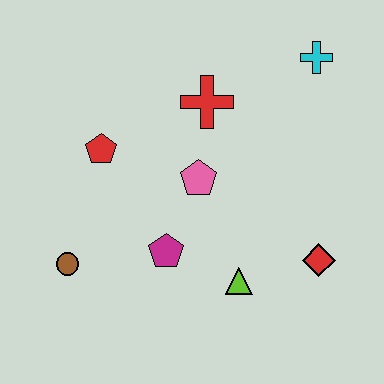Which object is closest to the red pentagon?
The pink pentagon is closest to the red pentagon.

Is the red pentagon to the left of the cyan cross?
Yes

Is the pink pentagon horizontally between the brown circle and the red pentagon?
No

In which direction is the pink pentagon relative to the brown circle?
The pink pentagon is to the right of the brown circle.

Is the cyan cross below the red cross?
No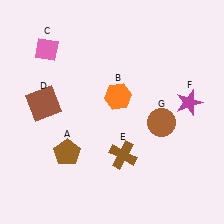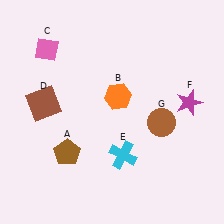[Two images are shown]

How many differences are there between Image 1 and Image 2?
There is 1 difference between the two images.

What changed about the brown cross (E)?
In Image 1, E is brown. In Image 2, it changed to cyan.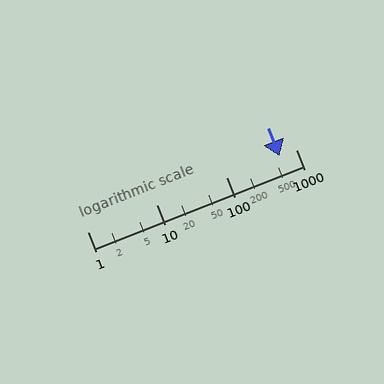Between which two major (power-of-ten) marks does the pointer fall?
The pointer is between 100 and 1000.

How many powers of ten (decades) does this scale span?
The scale spans 3 decades, from 1 to 1000.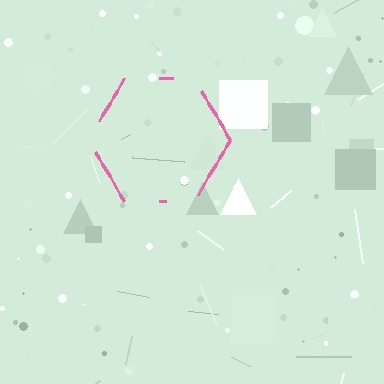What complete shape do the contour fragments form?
The contour fragments form a hexagon.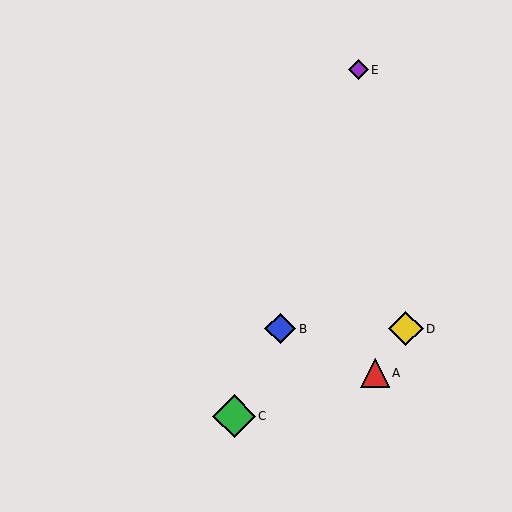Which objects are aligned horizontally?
Objects B, D are aligned horizontally.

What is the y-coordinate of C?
Object C is at y≈416.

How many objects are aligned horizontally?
2 objects (B, D) are aligned horizontally.